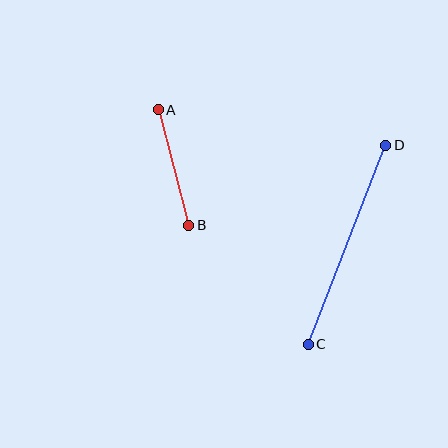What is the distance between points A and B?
The distance is approximately 120 pixels.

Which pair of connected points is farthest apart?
Points C and D are farthest apart.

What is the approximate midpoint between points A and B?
The midpoint is at approximately (174, 168) pixels.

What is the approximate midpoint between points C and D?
The midpoint is at approximately (347, 245) pixels.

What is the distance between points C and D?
The distance is approximately 214 pixels.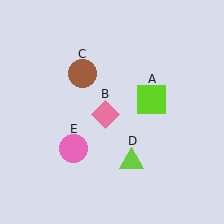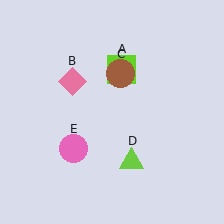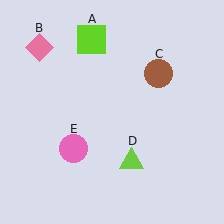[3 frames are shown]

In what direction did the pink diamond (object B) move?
The pink diamond (object B) moved up and to the left.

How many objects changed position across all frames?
3 objects changed position: lime square (object A), pink diamond (object B), brown circle (object C).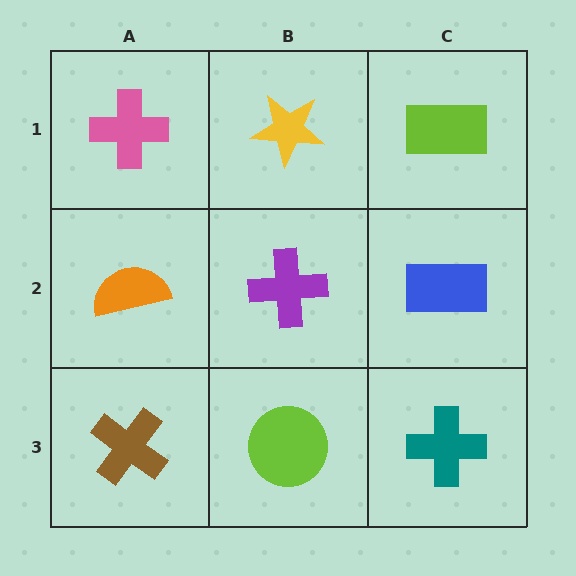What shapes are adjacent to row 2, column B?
A yellow star (row 1, column B), a lime circle (row 3, column B), an orange semicircle (row 2, column A), a blue rectangle (row 2, column C).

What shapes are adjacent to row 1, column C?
A blue rectangle (row 2, column C), a yellow star (row 1, column B).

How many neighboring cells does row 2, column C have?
3.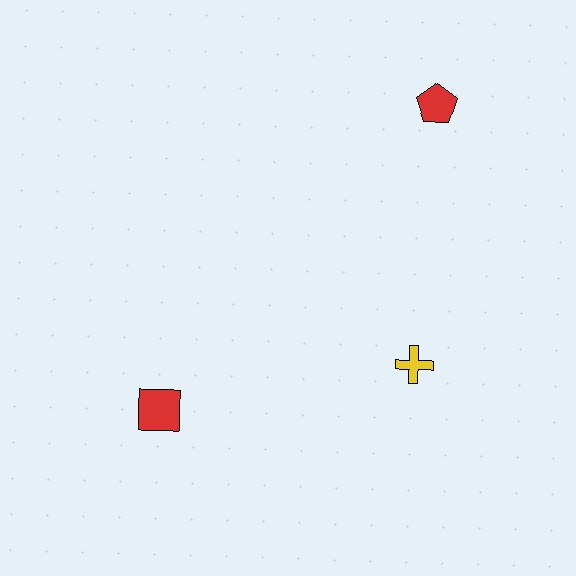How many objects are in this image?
There are 3 objects.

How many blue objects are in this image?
There are no blue objects.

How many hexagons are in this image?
There are no hexagons.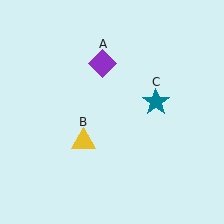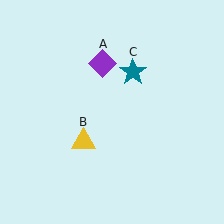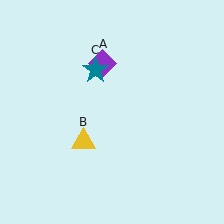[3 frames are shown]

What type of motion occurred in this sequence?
The teal star (object C) rotated counterclockwise around the center of the scene.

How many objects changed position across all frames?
1 object changed position: teal star (object C).